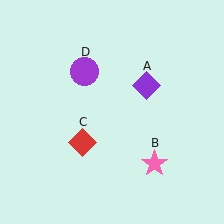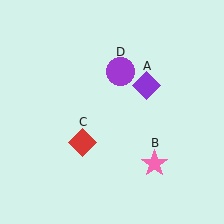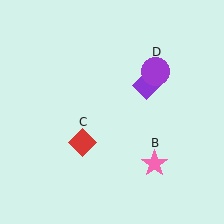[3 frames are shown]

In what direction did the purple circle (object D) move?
The purple circle (object D) moved right.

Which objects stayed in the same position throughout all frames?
Purple diamond (object A) and pink star (object B) and red diamond (object C) remained stationary.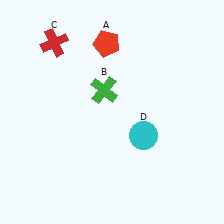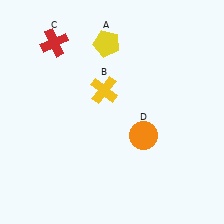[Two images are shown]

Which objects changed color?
A changed from red to yellow. B changed from green to yellow. D changed from cyan to orange.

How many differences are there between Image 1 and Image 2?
There are 3 differences between the two images.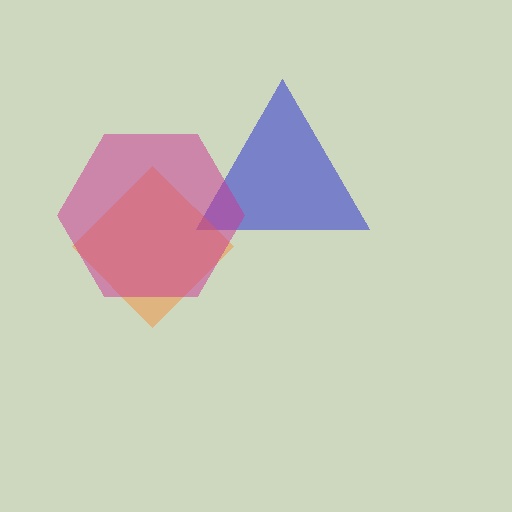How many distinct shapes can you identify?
There are 3 distinct shapes: a blue triangle, an orange diamond, a magenta hexagon.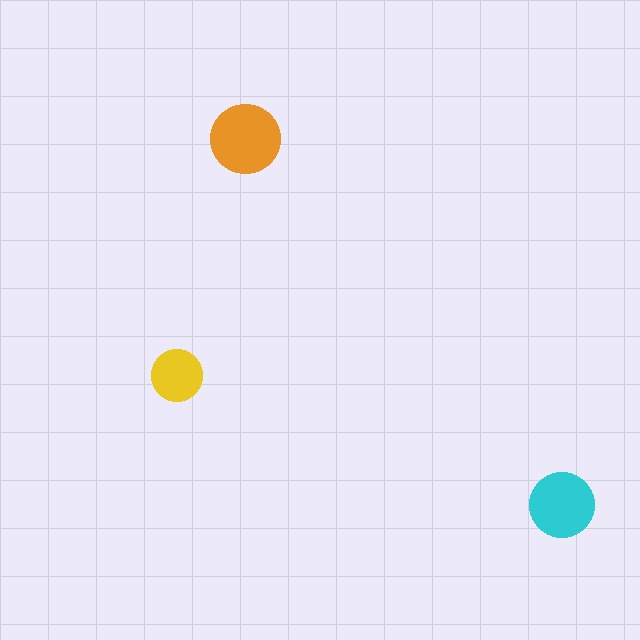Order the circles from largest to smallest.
the orange one, the cyan one, the yellow one.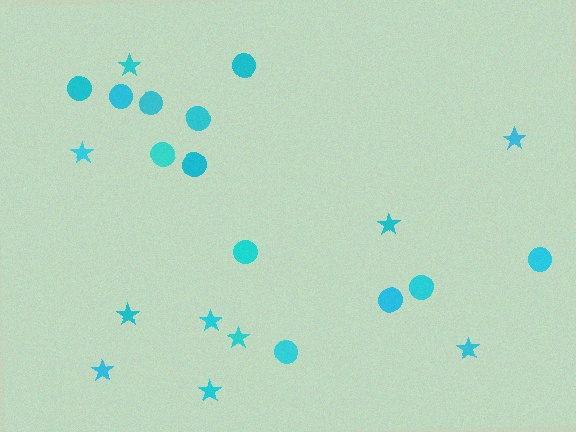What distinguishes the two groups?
There are 2 groups: one group of stars (10) and one group of circles (12).